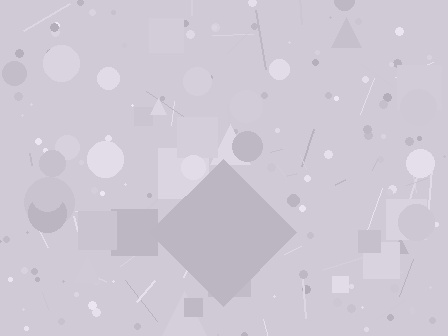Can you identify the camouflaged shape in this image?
The camouflaged shape is a diamond.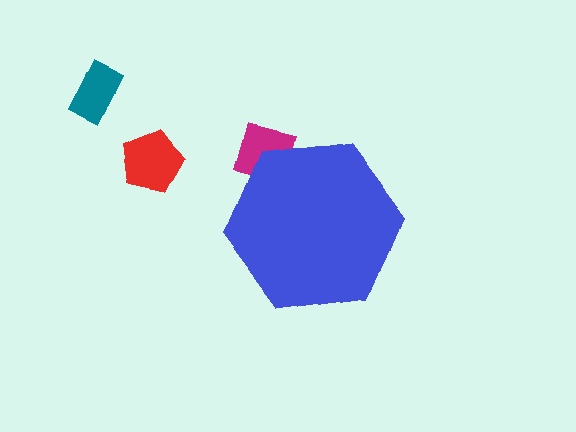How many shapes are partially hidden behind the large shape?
1 shape is partially hidden.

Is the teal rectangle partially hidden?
No, the teal rectangle is fully visible.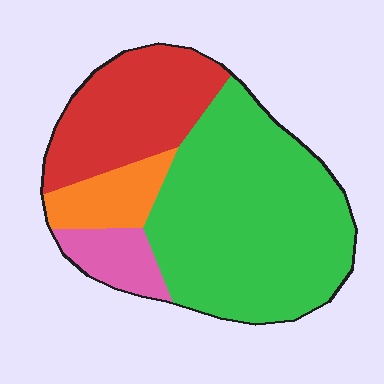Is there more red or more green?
Green.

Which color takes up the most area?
Green, at roughly 55%.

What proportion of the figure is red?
Red covers about 25% of the figure.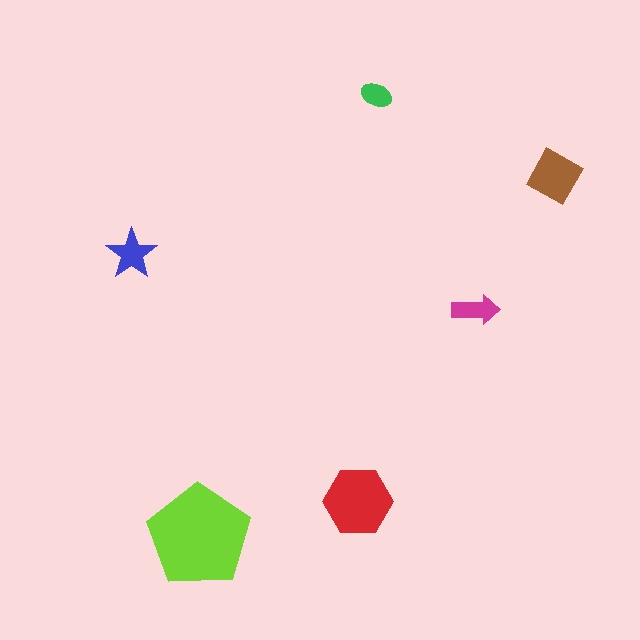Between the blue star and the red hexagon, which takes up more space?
The red hexagon.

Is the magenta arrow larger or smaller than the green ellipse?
Larger.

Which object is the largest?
The lime pentagon.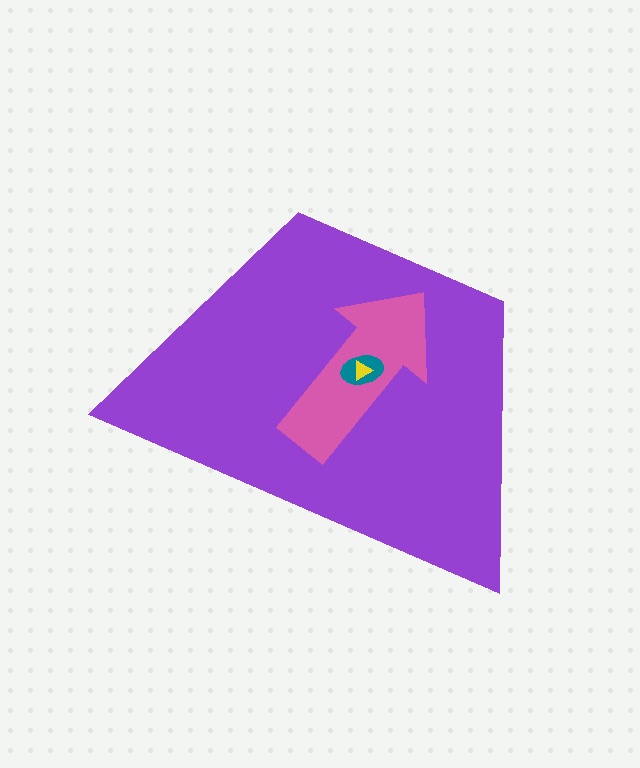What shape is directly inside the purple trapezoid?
The pink arrow.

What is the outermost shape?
The purple trapezoid.